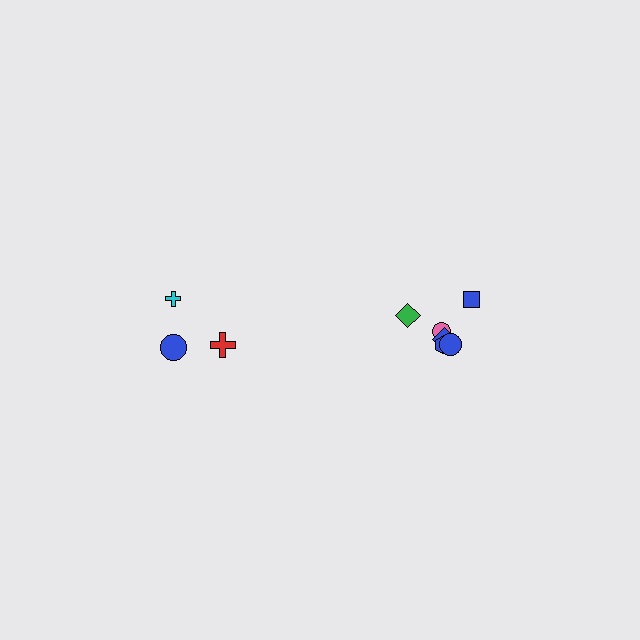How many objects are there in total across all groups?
There are 9 objects.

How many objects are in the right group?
There are 6 objects.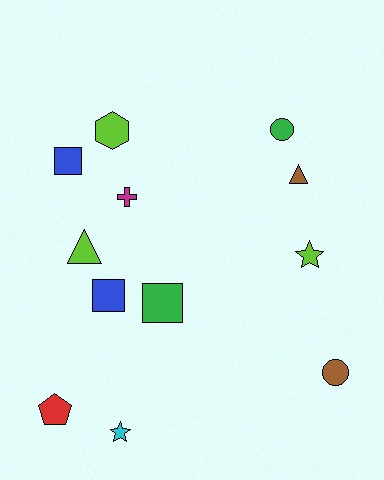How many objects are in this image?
There are 12 objects.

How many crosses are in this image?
There is 1 cross.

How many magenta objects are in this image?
There is 1 magenta object.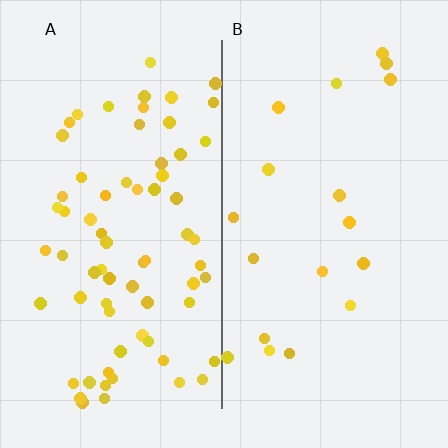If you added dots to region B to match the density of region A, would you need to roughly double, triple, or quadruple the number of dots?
Approximately quadruple.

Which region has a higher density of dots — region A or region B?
A (the left).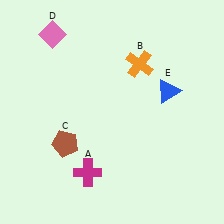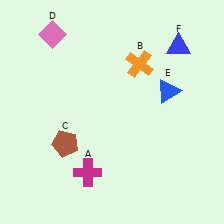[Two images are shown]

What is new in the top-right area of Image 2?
A blue triangle (F) was added in the top-right area of Image 2.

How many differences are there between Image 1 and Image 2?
There is 1 difference between the two images.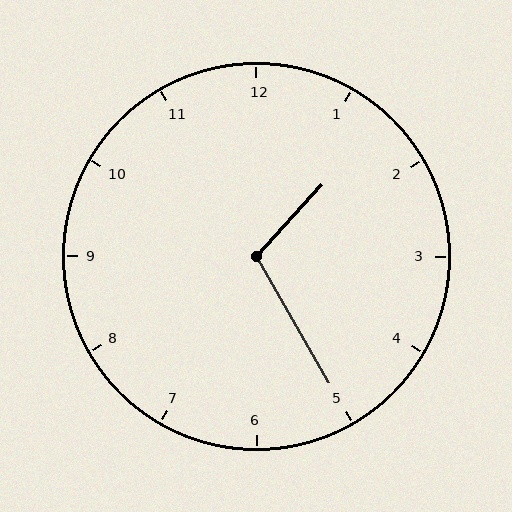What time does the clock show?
1:25.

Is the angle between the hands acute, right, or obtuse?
It is obtuse.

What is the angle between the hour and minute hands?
Approximately 108 degrees.